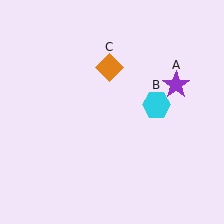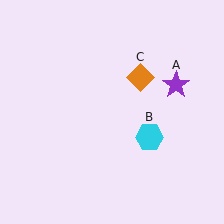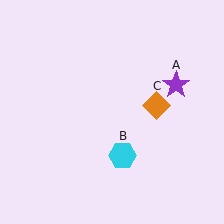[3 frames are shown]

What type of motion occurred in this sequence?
The cyan hexagon (object B), orange diamond (object C) rotated clockwise around the center of the scene.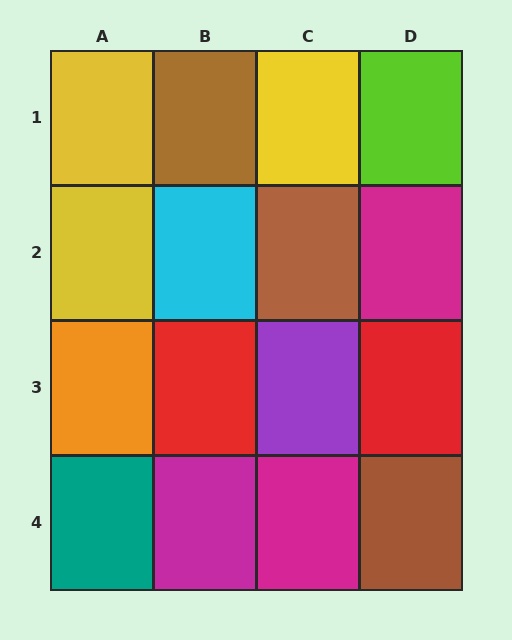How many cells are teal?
1 cell is teal.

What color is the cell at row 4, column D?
Brown.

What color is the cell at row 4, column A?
Teal.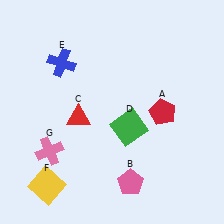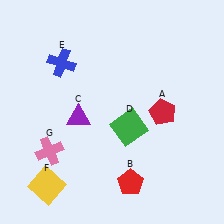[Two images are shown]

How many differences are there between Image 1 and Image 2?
There are 2 differences between the two images.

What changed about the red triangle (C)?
In Image 1, C is red. In Image 2, it changed to purple.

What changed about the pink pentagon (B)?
In Image 1, B is pink. In Image 2, it changed to red.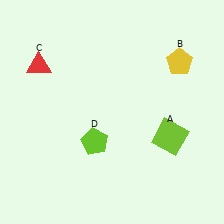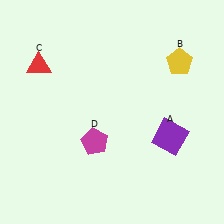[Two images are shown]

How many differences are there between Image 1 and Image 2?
There are 2 differences between the two images.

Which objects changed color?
A changed from lime to purple. D changed from lime to magenta.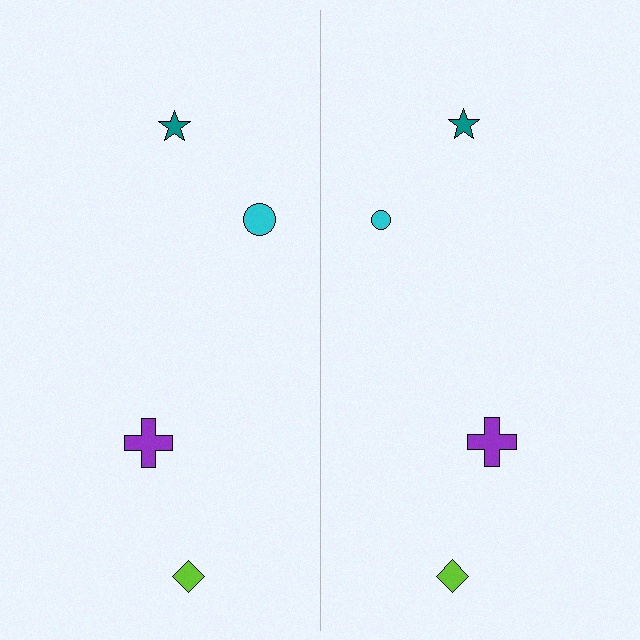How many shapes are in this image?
There are 8 shapes in this image.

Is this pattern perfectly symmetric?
No, the pattern is not perfectly symmetric. The cyan circle on the right side has a different size than its mirror counterpart.